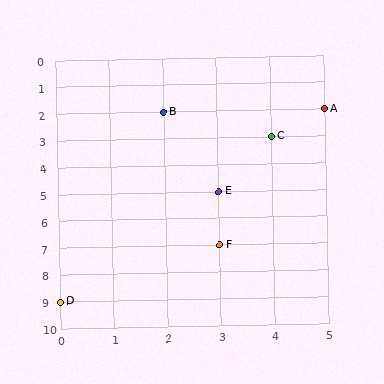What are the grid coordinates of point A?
Point A is at grid coordinates (5, 2).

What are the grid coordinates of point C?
Point C is at grid coordinates (4, 3).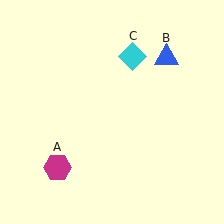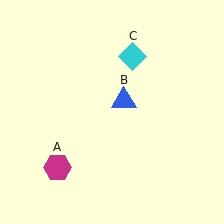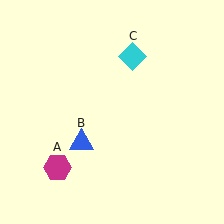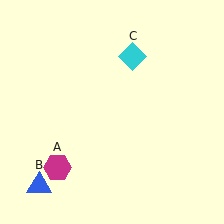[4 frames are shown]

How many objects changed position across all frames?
1 object changed position: blue triangle (object B).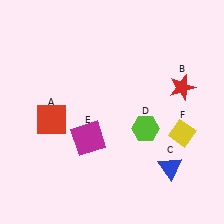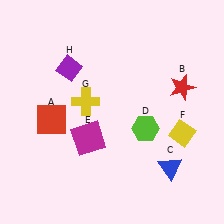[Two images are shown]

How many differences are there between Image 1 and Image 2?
There are 2 differences between the two images.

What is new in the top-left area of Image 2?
A purple diamond (H) was added in the top-left area of Image 2.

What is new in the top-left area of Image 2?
A yellow cross (G) was added in the top-left area of Image 2.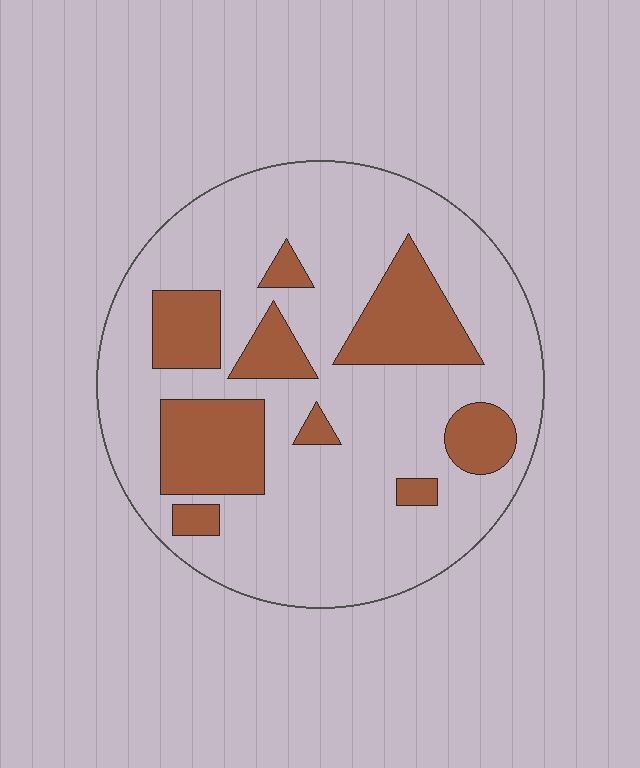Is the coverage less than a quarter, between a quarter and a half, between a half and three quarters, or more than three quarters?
Less than a quarter.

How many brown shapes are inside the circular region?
9.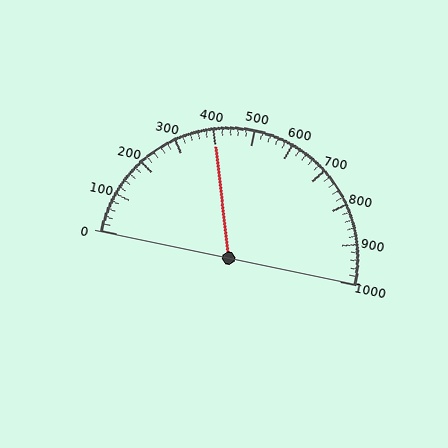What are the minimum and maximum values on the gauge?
The gauge ranges from 0 to 1000.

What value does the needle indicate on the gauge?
The needle indicates approximately 400.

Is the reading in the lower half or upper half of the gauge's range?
The reading is in the lower half of the range (0 to 1000).